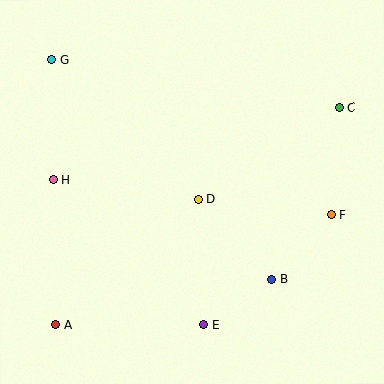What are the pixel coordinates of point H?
Point H is at (53, 180).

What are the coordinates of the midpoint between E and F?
The midpoint between E and F is at (268, 270).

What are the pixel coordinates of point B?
Point B is at (272, 279).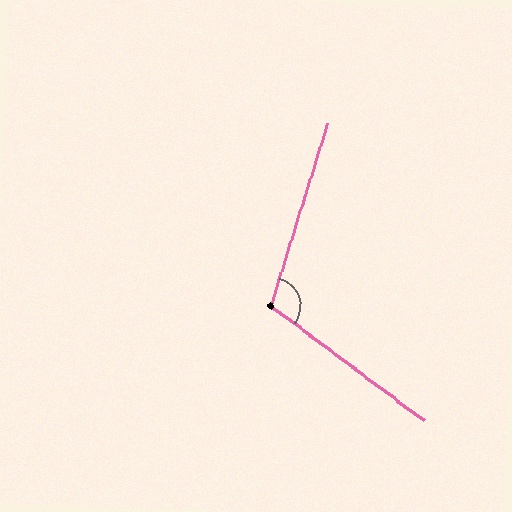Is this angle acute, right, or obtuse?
It is obtuse.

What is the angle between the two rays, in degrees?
Approximately 110 degrees.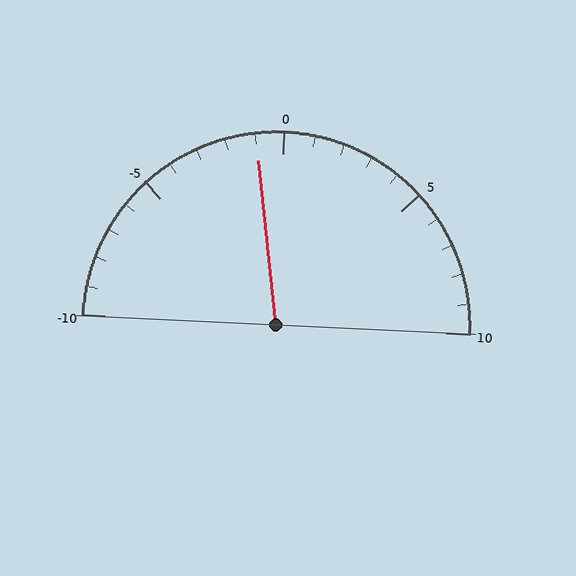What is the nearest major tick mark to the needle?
The nearest major tick mark is 0.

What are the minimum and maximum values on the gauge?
The gauge ranges from -10 to 10.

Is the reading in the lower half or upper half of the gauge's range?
The reading is in the lower half of the range (-10 to 10).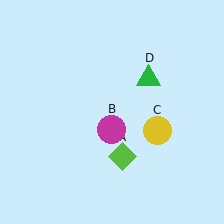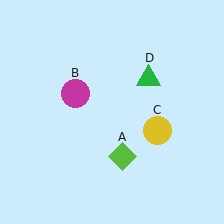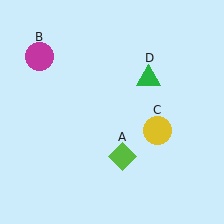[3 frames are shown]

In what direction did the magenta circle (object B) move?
The magenta circle (object B) moved up and to the left.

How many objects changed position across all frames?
1 object changed position: magenta circle (object B).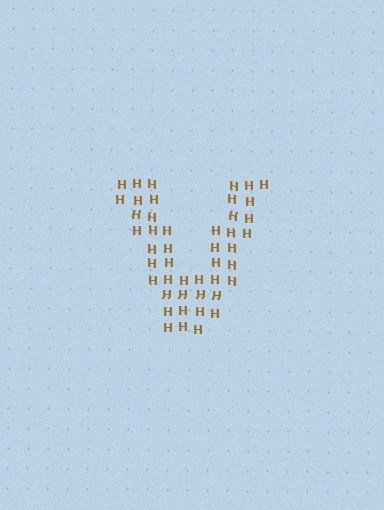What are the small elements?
The small elements are letter H's.